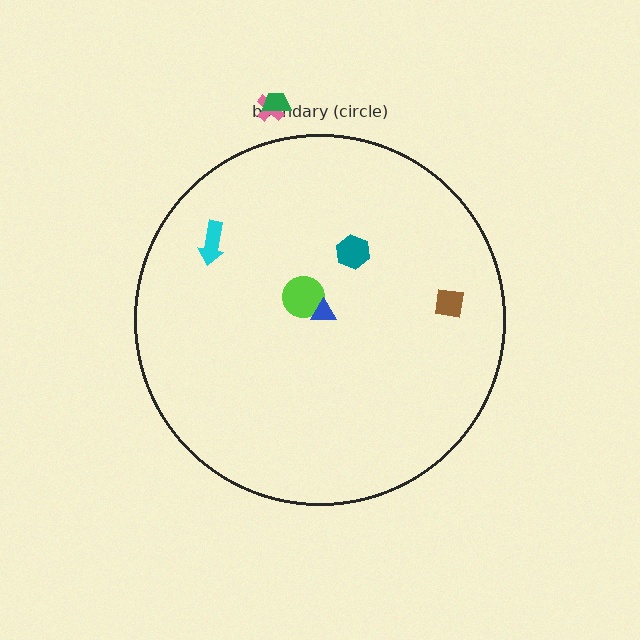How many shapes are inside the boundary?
5 inside, 2 outside.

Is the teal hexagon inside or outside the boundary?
Inside.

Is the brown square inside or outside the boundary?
Inside.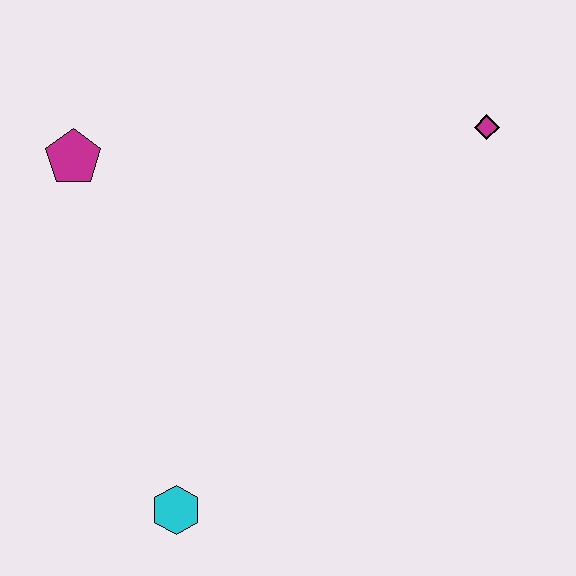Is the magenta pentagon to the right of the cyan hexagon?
No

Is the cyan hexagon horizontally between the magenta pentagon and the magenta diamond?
Yes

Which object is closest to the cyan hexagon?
The magenta pentagon is closest to the cyan hexagon.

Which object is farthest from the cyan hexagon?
The magenta diamond is farthest from the cyan hexagon.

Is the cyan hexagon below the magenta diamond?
Yes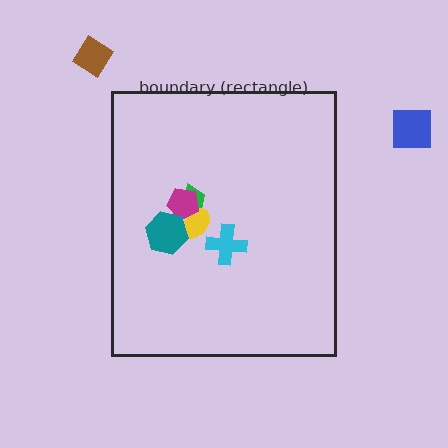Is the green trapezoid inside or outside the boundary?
Inside.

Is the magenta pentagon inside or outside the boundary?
Inside.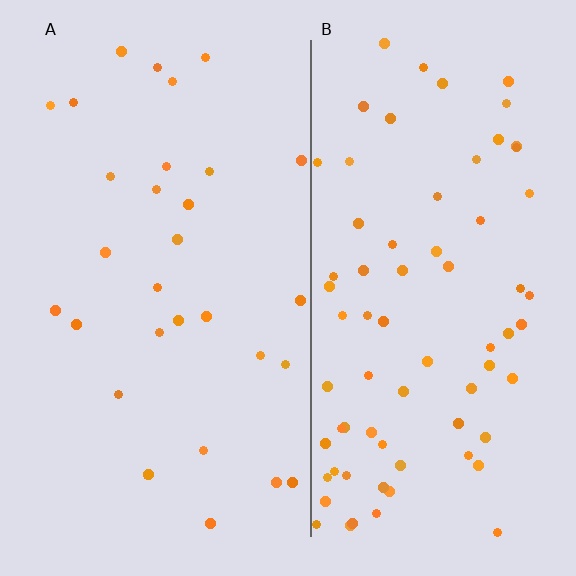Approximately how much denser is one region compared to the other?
Approximately 2.4× — region B over region A.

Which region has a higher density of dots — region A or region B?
B (the right).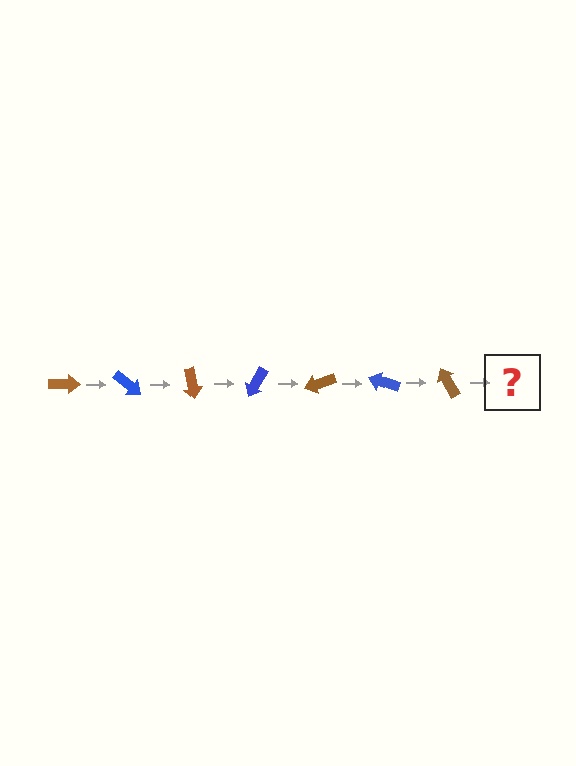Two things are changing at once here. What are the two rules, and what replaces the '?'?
The two rules are that it rotates 40 degrees each step and the color cycles through brown and blue. The '?' should be a blue arrow, rotated 280 degrees from the start.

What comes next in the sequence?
The next element should be a blue arrow, rotated 280 degrees from the start.